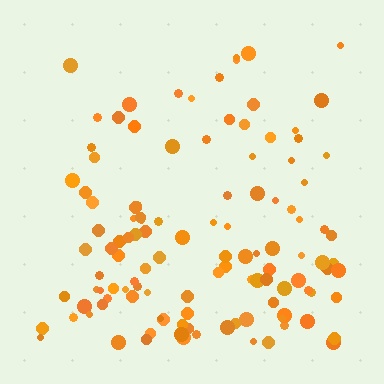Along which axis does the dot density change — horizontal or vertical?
Vertical.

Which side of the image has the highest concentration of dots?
The bottom.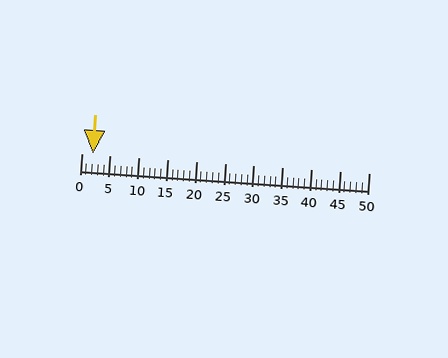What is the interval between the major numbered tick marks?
The major tick marks are spaced 5 units apart.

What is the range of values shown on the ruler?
The ruler shows values from 0 to 50.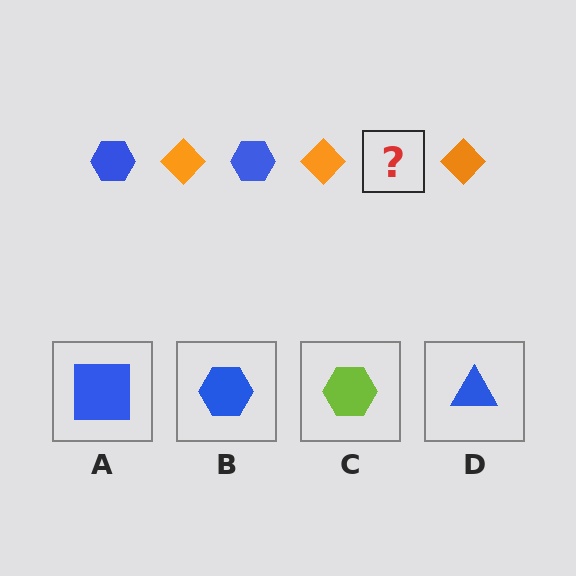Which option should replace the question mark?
Option B.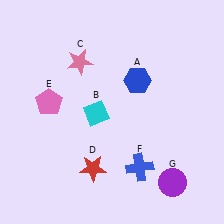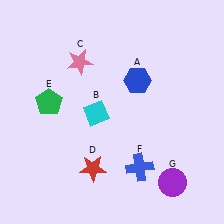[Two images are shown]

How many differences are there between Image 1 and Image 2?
There is 1 difference between the two images.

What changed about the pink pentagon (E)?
In Image 1, E is pink. In Image 2, it changed to green.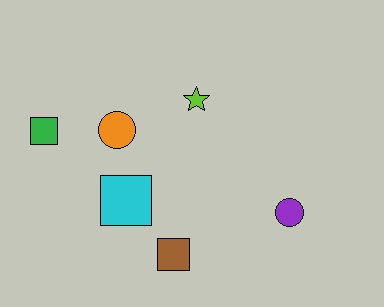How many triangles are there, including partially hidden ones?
There are no triangles.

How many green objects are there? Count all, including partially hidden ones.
There is 1 green object.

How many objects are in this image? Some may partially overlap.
There are 6 objects.